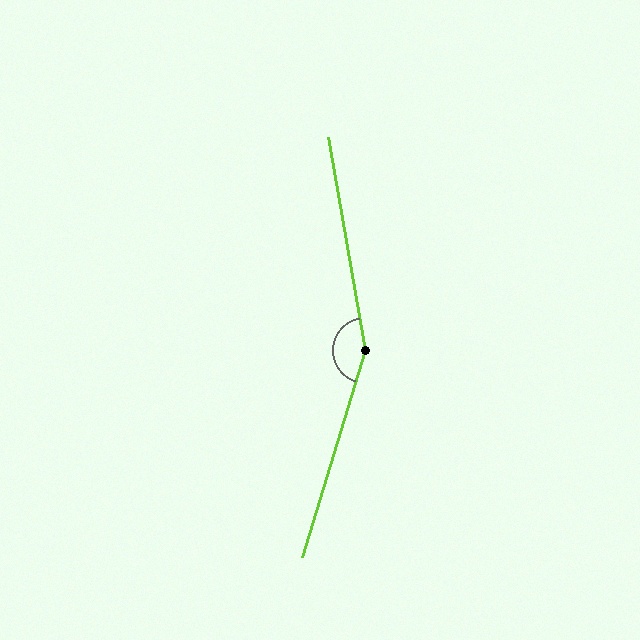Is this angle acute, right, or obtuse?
It is obtuse.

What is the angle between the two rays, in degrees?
Approximately 153 degrees.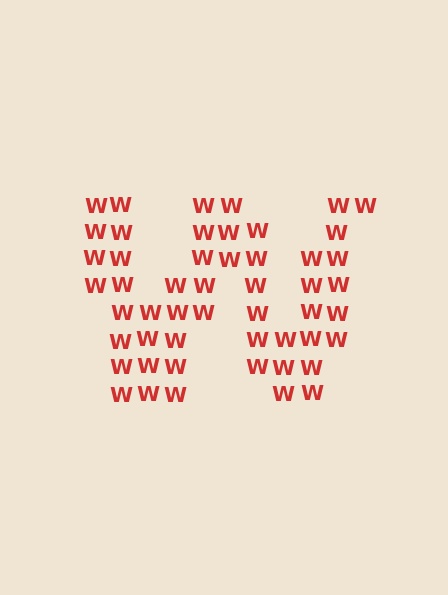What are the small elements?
The small elements are letter W's.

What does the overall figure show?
The overall figure shows the letter W.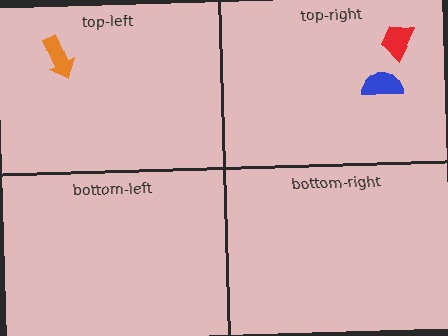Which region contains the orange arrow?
The top-left region.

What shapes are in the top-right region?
The red trapezoid, the blue semicircle.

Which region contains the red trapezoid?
The top-right region.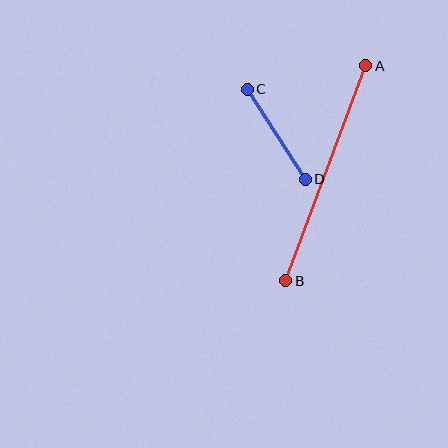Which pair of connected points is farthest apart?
Points A and B are farthest apart.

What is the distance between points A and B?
The distance is approximately 229 pixels.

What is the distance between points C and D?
The distance is approximately 107 pixels.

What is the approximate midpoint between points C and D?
The midpoint is at approximately (276, 134) pixels.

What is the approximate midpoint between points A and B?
The midpoint is at approximately (326, 173) pixels.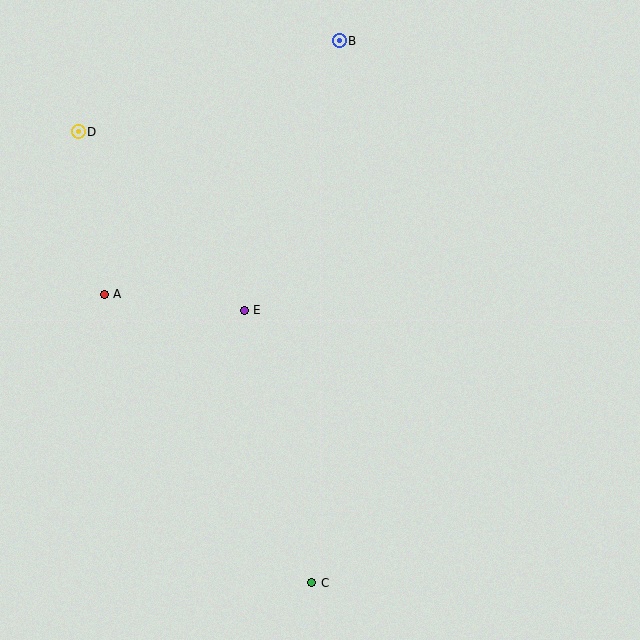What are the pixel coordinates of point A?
Point A is at (104, 294).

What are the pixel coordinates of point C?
Point C is at (312, 583).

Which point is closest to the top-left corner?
Point D is closest to the top-left corner.